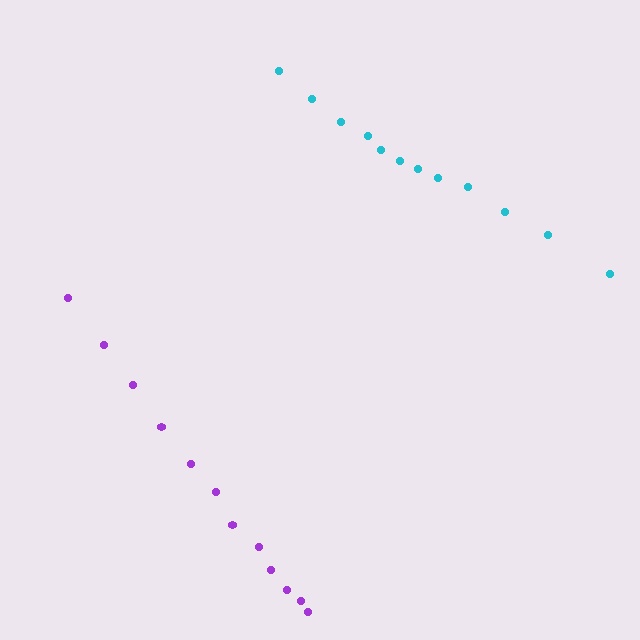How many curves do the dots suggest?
There are 2 distinct paths.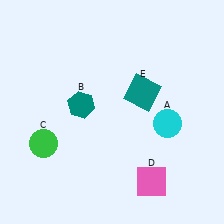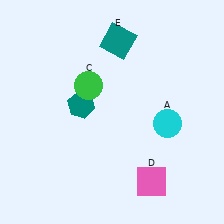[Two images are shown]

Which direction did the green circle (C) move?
The green circle (C) moved up.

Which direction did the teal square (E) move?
The teal square (E) moved up.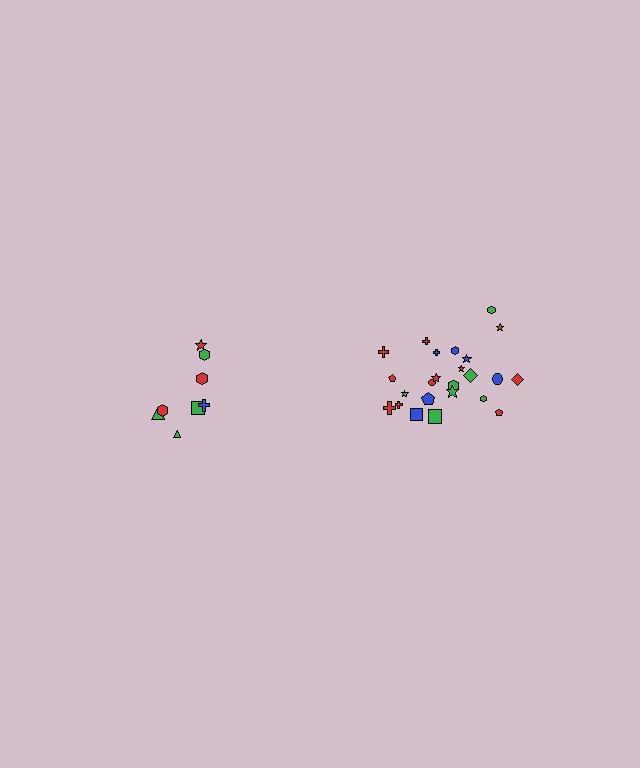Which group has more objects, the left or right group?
The right group.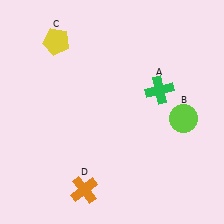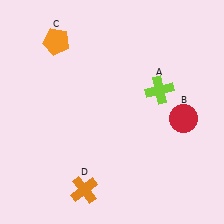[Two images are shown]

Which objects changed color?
A changed from green to lime. B changed from lime to red. C changed from yellow to orange.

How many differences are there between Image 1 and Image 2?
There are 3 differences between the two images.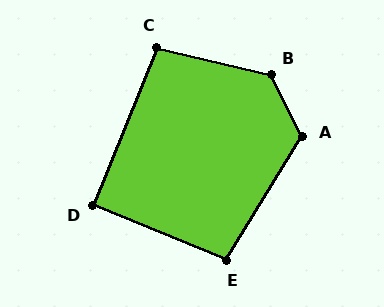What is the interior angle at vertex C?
Approximately 98 degrees (obtuse).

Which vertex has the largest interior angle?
B, at approximately 130 degrees.